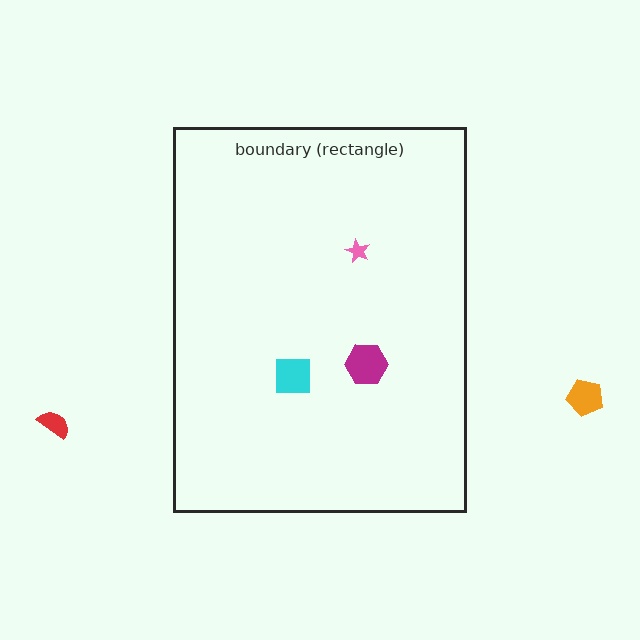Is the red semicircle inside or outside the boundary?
Outside.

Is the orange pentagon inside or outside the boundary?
Outside.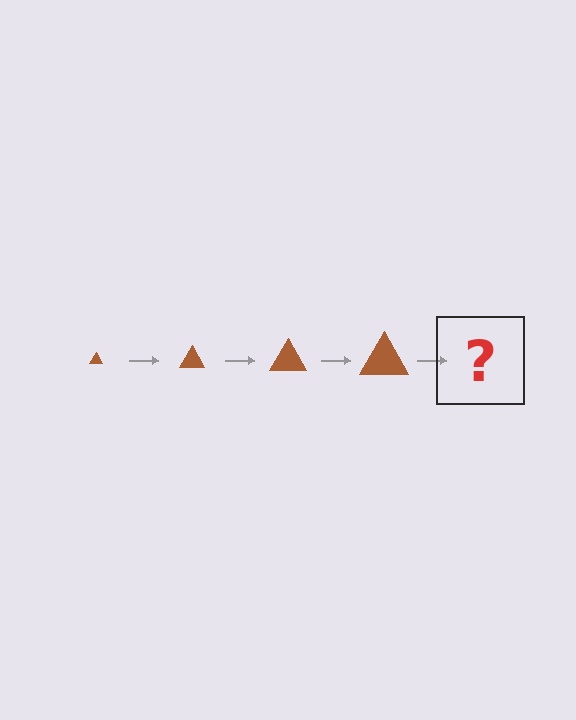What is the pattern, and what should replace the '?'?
The pattern is that the triangle gets progressively larger each step. The '?' should be a brown triangle, larger than the previous one.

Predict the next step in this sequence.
The next step is a brown triangle, larger than the previous one.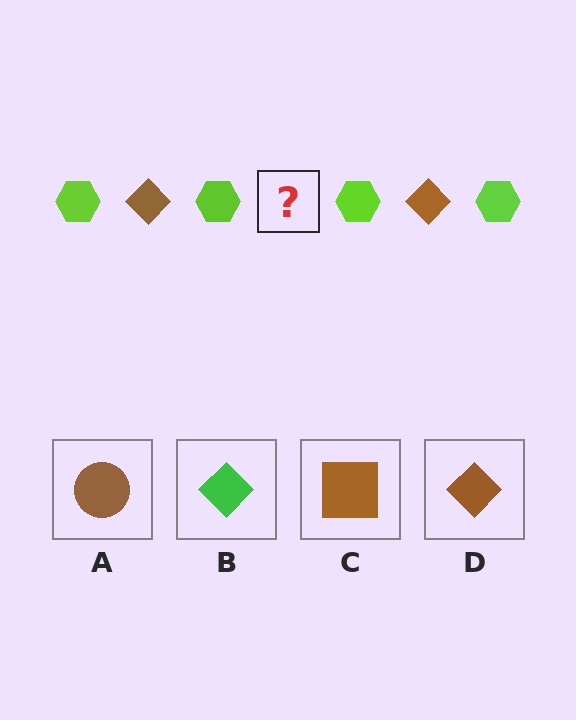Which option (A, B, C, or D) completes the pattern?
D.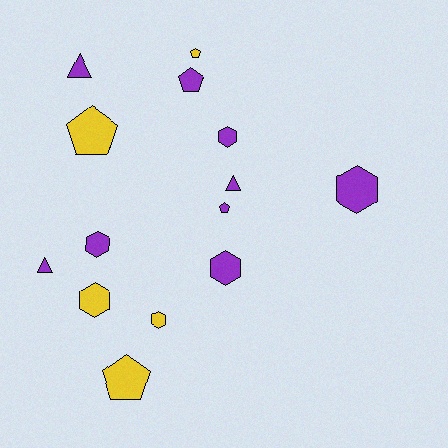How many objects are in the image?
There are 14 objects.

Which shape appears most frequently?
Hexagon, with 6 objects.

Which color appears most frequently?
Purple, with 9 objects.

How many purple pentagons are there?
There are 2 purple pentagons.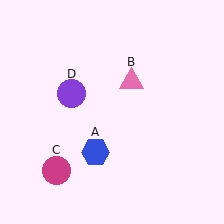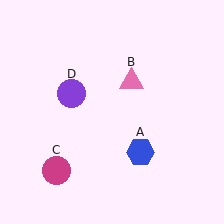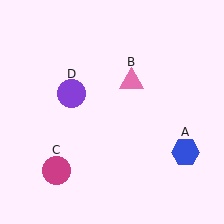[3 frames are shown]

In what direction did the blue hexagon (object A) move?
The blue hexagon (object A) moved right.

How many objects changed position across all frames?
1 object changed position: blue hexagon (object A).